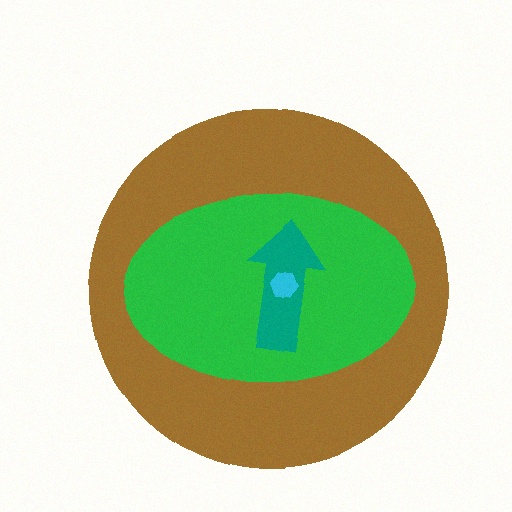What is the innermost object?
The cyan hexagon.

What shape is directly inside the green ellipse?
The teal arrow.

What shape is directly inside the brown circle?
The green ellipse.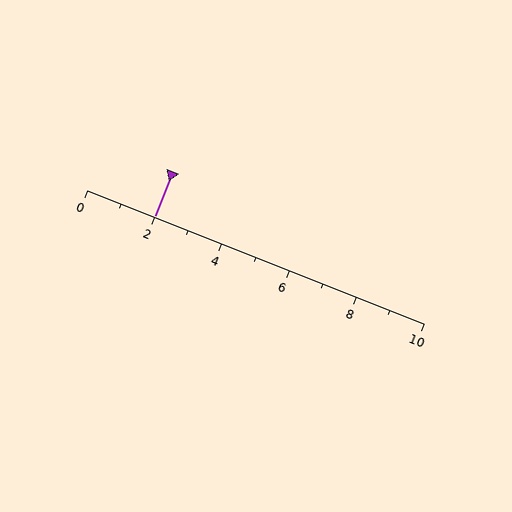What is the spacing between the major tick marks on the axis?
The major ticks are spaced 2 apart.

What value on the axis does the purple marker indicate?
The marker indicates approximately 2.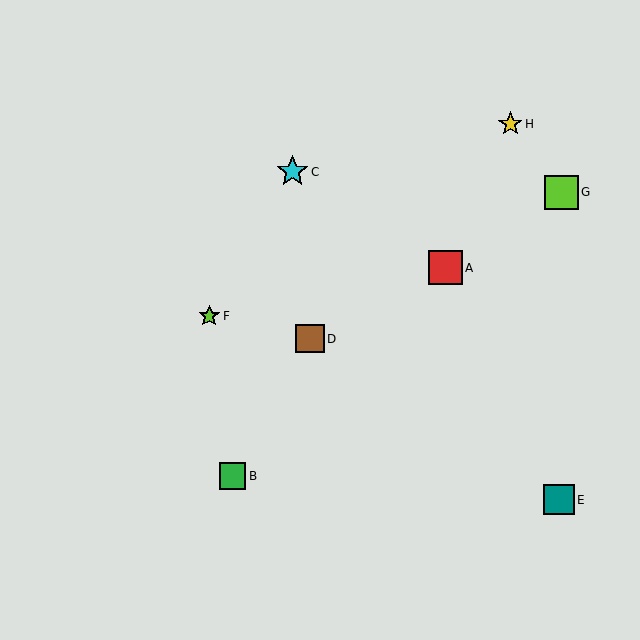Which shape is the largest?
The lime square (labeled G) is the largest.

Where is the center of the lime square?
The center of the lime square is at (562, 192).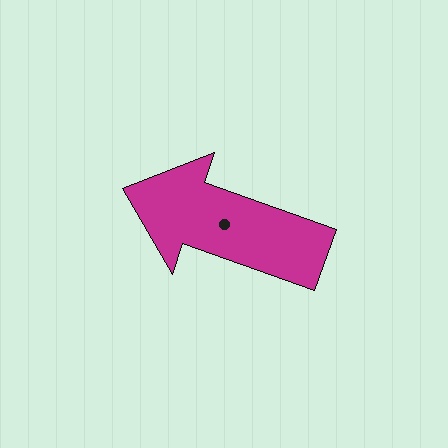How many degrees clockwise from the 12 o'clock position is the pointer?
Approximately 289 degrees.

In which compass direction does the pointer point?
West.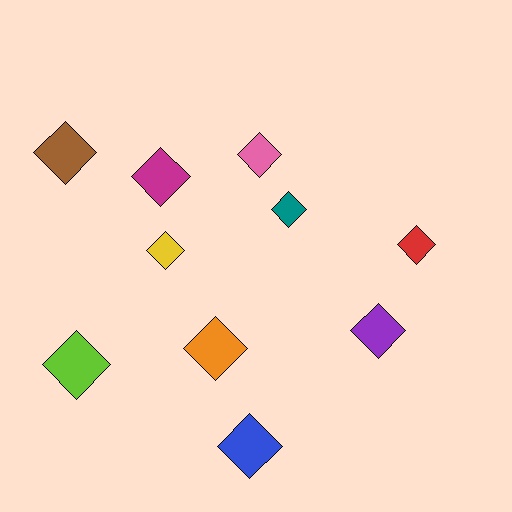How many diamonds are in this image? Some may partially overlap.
There are 10 diamonds.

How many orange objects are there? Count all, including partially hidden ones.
There is 1 orange object.